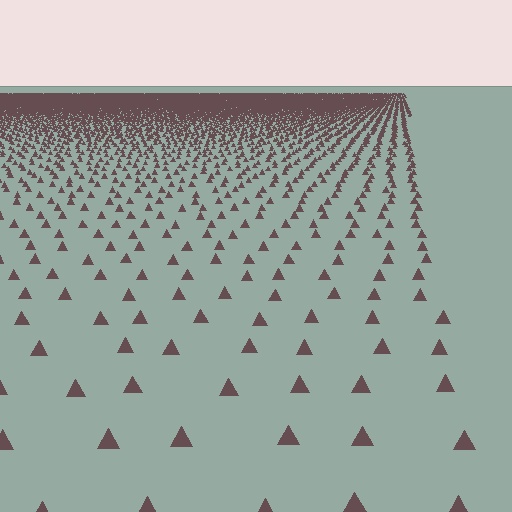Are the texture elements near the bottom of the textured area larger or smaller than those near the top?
Larger. Near the bottom, elements are closer to the viewer and appear at a bigger on-screen size.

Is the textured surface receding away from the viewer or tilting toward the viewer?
The surface is receding away from the viewer. Texture elements get smaller and denser toward the top.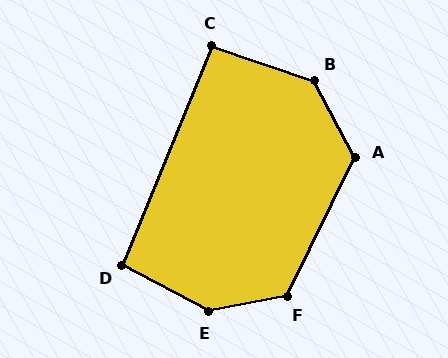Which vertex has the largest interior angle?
E, at approximately 141 degrees.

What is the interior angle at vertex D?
Approximately 96 degrees (obtuse).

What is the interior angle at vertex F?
Approximately 127 degrees (obtuse).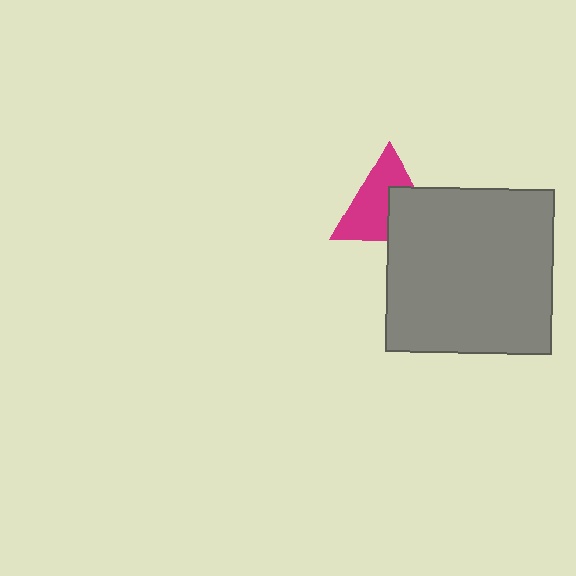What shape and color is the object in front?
The object in front is a gray square.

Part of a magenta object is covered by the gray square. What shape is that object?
It is a triangle.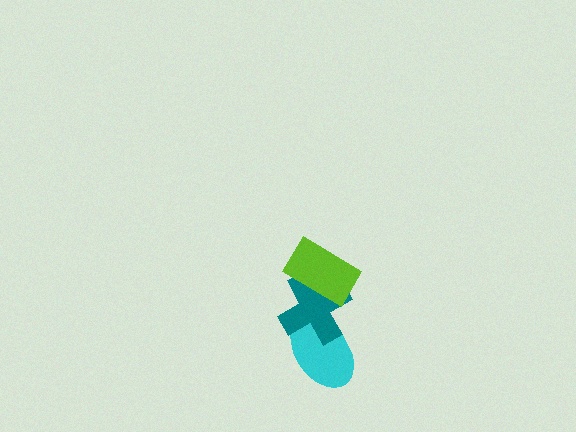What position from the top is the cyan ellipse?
The cyan ellipse is 3rd from the top.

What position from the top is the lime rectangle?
The lime rectangle is 1st from the top.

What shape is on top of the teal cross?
The lime rectangle is on top of the teal cross.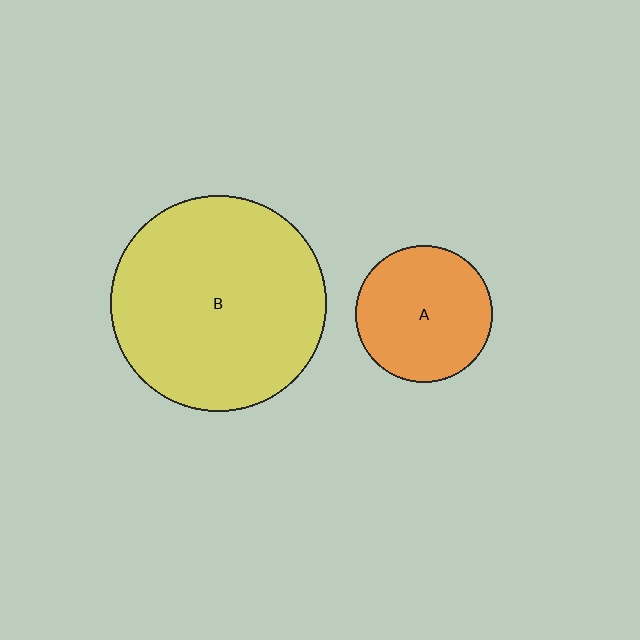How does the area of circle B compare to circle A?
Approximately 2.5 times.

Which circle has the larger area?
Circle B (yellow).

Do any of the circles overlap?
No, none of the circles overlap.